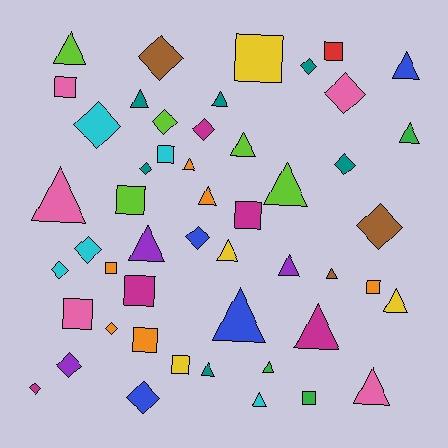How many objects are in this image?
There are 50 objects.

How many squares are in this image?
There are 13 squares.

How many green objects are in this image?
There are 3 green objects.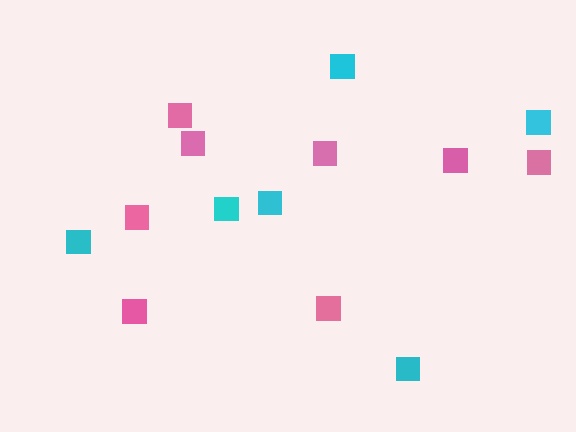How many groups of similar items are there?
There are 2 groups: one group of pink squares (8) and one group of cyan squares (6).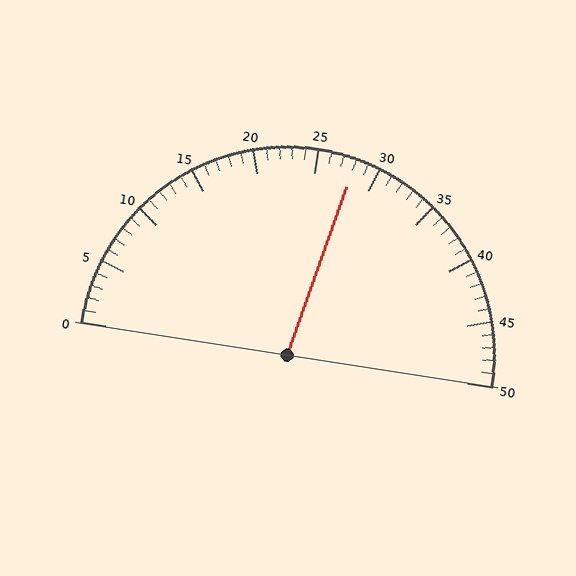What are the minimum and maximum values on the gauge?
The gauge ranges from 0 to 50.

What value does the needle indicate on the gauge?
The needle indicates approximately 28.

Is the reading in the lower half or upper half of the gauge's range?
The reading is in the upper half of the range (0 to 50).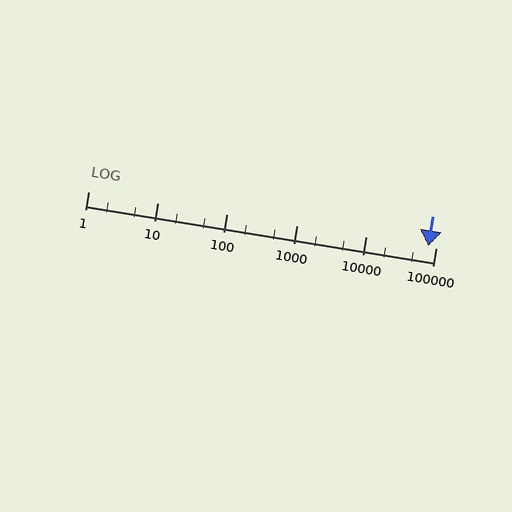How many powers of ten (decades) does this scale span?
The scale spans 5 decades, from 1 to 100000.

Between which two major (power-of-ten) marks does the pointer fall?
The pointer is between 10000 and 100000.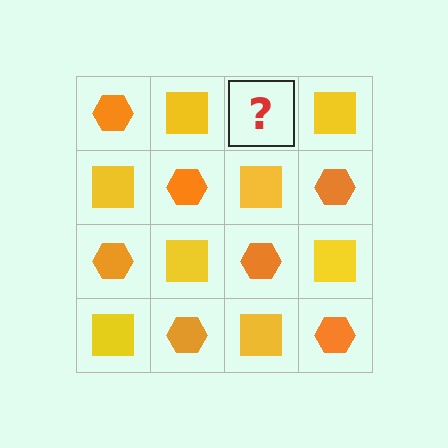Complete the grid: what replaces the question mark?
The question mark should be replaced with an orange hexagon.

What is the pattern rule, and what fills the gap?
The rule is that it alternates orange hexagon and yellow square in a checkerboard pattern. The gap should be filled with an orange hexagon.